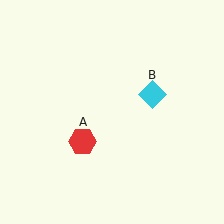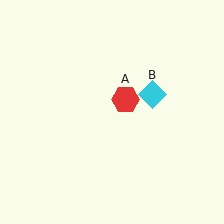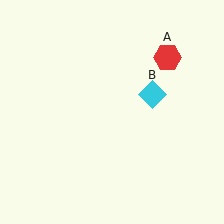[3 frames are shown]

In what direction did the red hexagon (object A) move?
The red hexagon (object A) moved up and to the right.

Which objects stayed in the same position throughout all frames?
Cyan diamond (object B) remained stationary.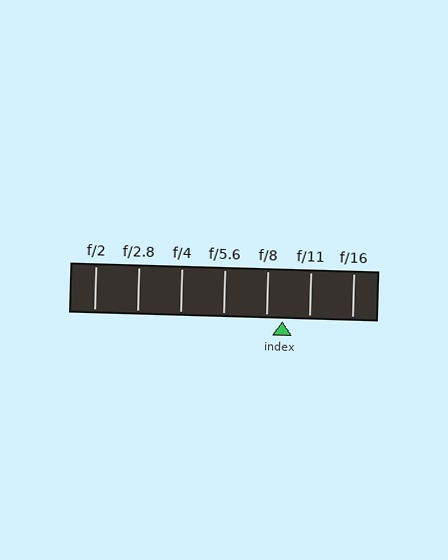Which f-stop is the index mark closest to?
The index mark is closest to f/8.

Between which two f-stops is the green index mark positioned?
The index mark is between f/8 and f/11.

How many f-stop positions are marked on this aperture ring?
There are 7 f-stop positions marked.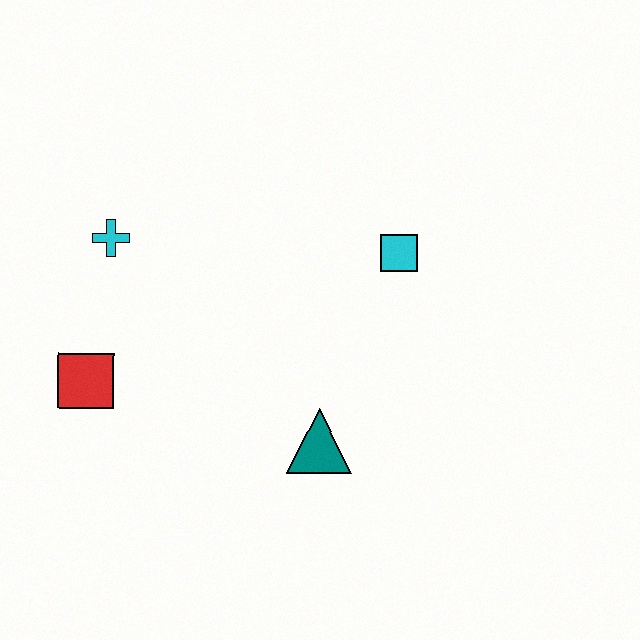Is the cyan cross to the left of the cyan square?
Yes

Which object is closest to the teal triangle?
The cyan square is closest to the teal triangle.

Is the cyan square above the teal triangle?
Yes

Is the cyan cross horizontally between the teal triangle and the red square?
Yes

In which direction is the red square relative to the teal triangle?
The red square is to the left of the teal triangle.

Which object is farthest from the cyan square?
The red square is farthest from the cyan square.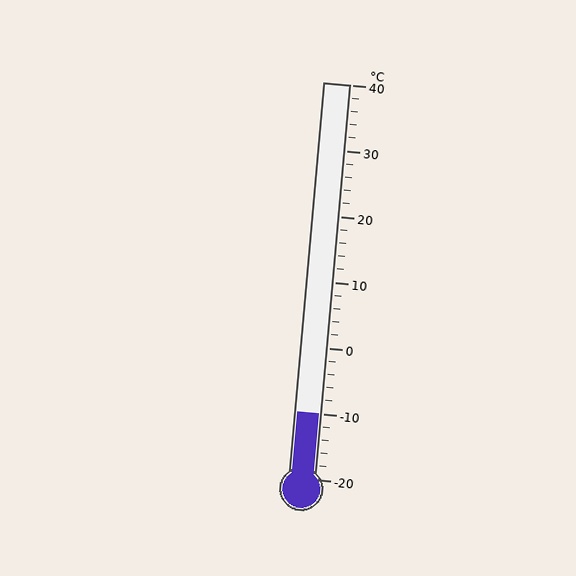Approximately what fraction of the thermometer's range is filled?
The thermometer is filled to approximately 15% of its range.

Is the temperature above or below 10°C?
The temperature is below 10°C.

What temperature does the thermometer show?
The thermometer shows approximately -10°C.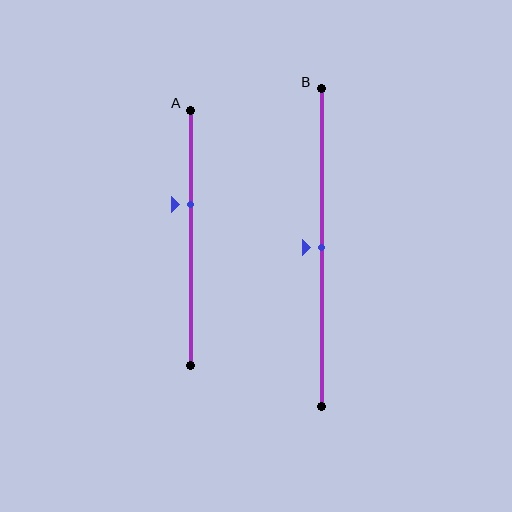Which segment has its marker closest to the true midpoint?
Segment B has its marker closest to the true midpoint.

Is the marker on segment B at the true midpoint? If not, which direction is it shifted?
Yes, the marker on segment B is at the true midpoint.